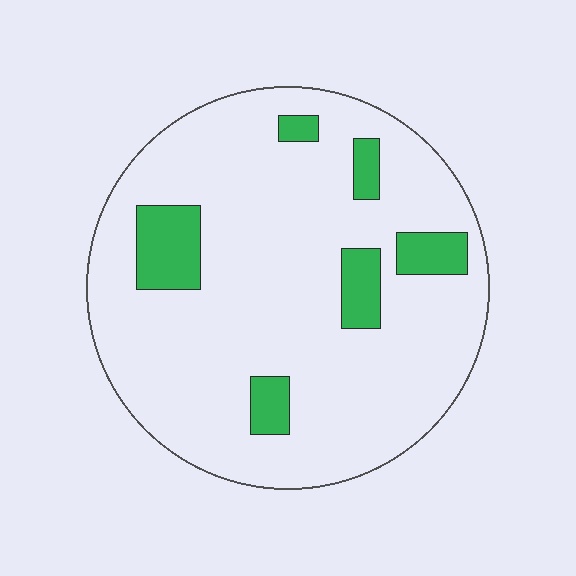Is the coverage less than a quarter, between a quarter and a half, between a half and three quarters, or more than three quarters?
Less than a quarter.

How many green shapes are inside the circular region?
6.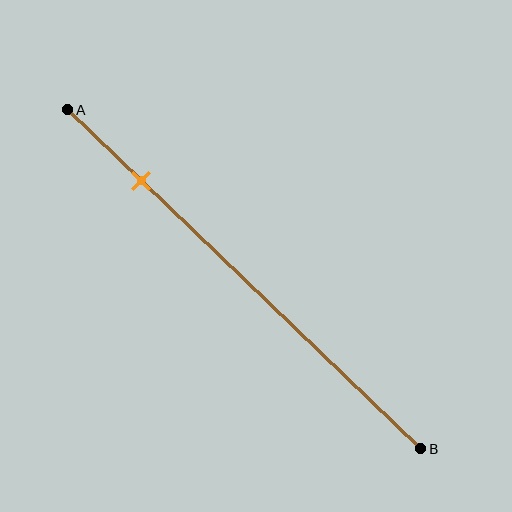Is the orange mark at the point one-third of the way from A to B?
No, the mark is at about 20% from A, not at the 33% one-third point.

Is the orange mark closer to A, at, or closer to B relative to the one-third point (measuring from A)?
The orange mark is closer to point A than the one-third point of segment AB.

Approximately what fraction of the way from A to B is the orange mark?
The orange mark is approximately 20% of the way from A to B.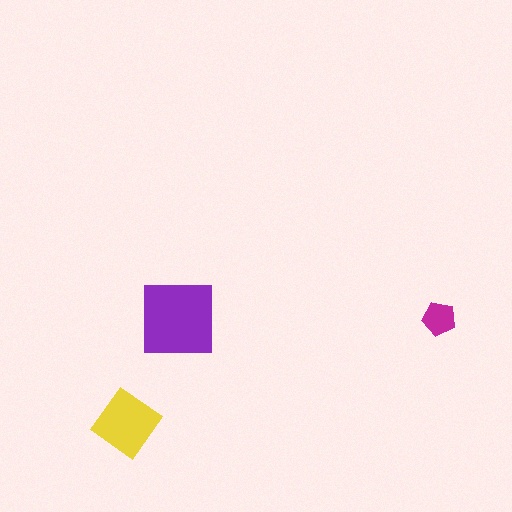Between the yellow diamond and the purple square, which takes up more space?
The purple square.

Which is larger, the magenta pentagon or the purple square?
The purple square.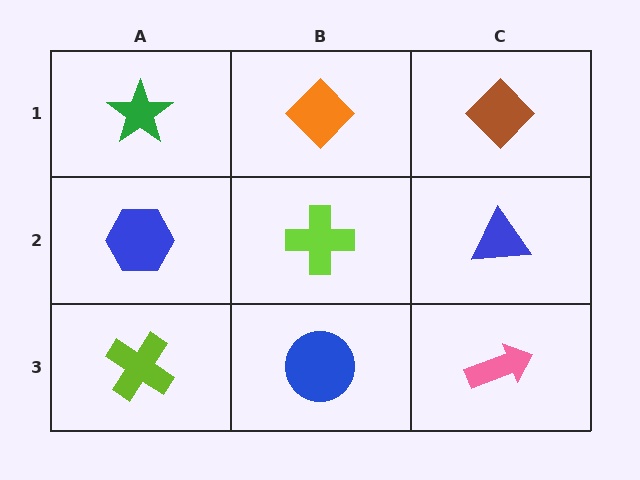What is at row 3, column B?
A blue circle.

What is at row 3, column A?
A lime cross.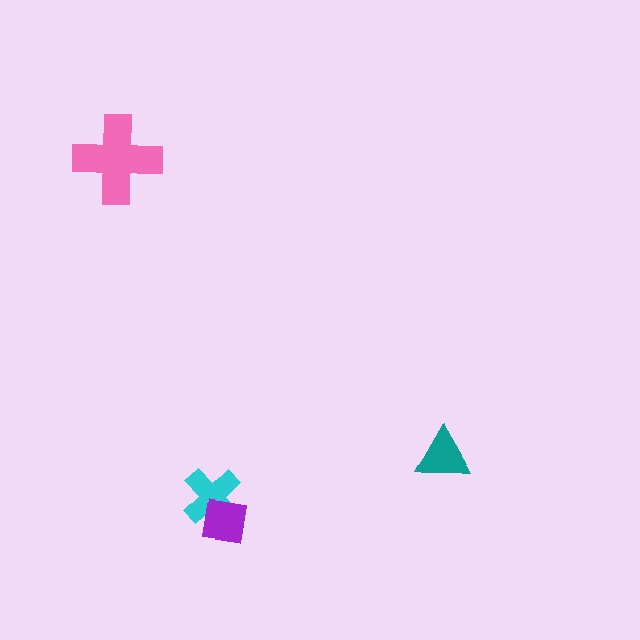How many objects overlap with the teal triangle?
0 objects overlap with the teal triangle.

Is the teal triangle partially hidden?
No, no other shape covers it.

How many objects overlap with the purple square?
1 object overlaps with the purple square.